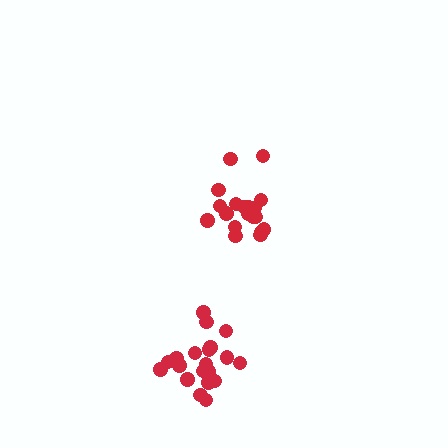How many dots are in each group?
Group 1: 20 dots, Group 2: 20 dots (40 total).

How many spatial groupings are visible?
There are 2 spatial groupings.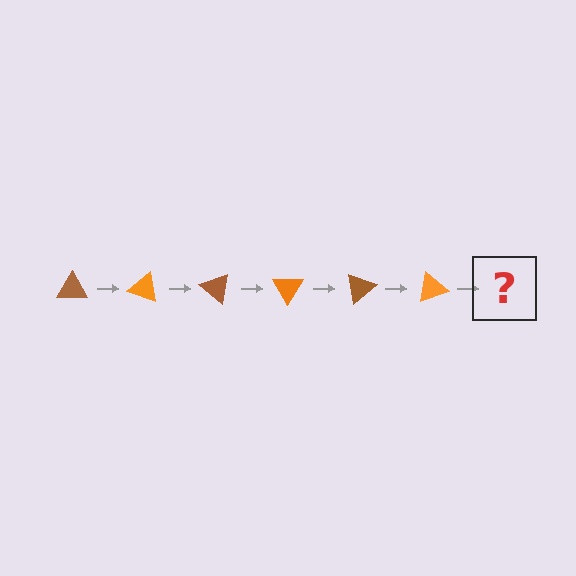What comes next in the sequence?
The next element should be a brown triangle, rotated 120 degrees from the start.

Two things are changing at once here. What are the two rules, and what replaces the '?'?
The two rules are that it rotates 20 degrees each step and the color cycles through brown and orange. The '?' should be a brown triangle, rotated 120 degrees from the start.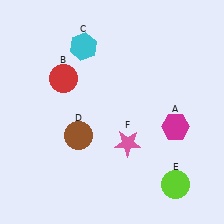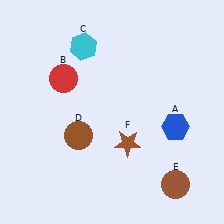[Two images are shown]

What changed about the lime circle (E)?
In Image 1, E is lime. In Image 2, it changed to brown.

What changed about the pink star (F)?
In Image 1, F is pink. In Image 2, it changed to brown.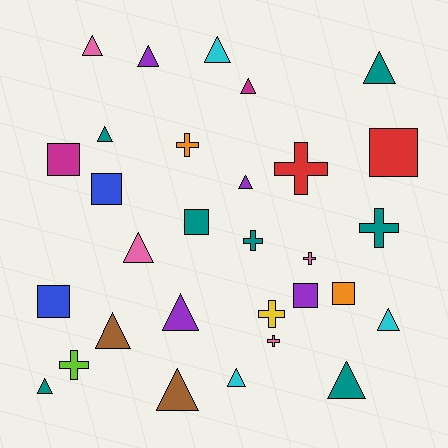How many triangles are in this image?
There are 15 triangles.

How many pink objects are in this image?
There are 4 pink objects.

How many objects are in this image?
There are 30 objects.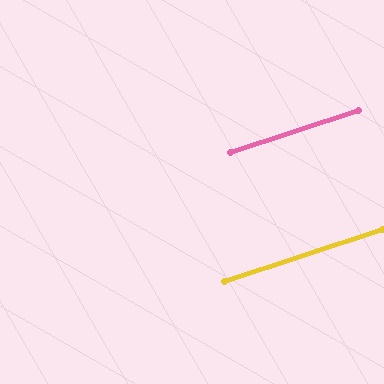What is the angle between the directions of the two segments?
Approximately 1 degree.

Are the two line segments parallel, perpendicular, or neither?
Parallel — their directions differ by only 0.5°.